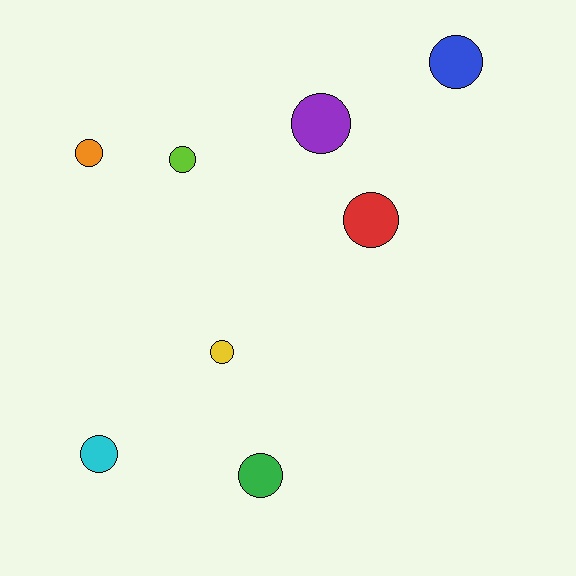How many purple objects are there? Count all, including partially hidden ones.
There is 1 purple object.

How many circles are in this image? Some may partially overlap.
There are 8 circles.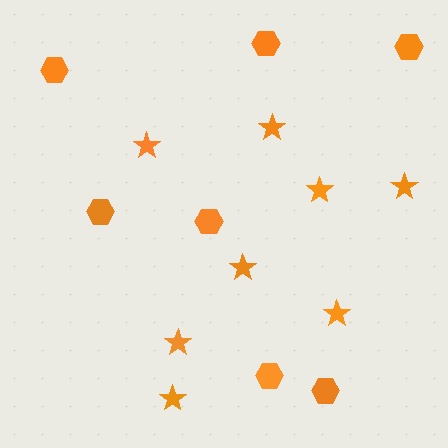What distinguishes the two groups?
There are 2 groups: one group of hexagons (7) and one group of stars (8).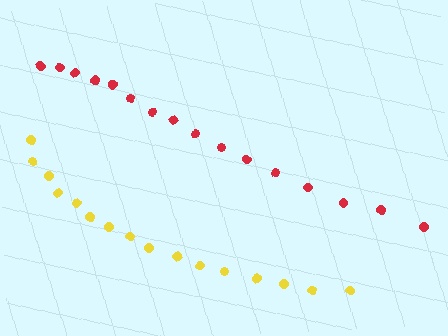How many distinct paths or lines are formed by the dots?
There are 2 distinct paths.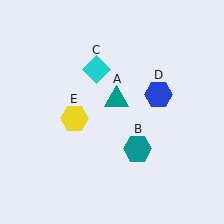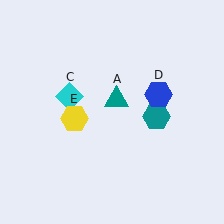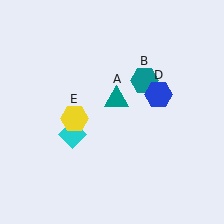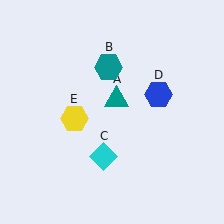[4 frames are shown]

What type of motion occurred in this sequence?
The teal hexagon (object B), cyan diamond (object C) rotated counterclockwise around the center of the scene.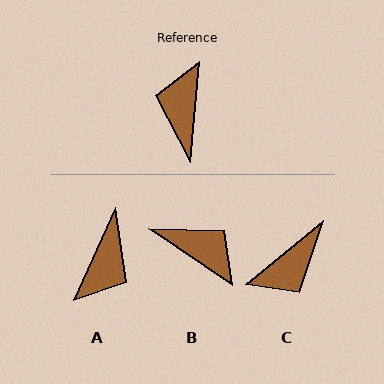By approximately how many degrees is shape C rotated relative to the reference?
Approximately 135 degrees counter-clockwise.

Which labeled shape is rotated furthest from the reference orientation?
A, about 162 degrees away.